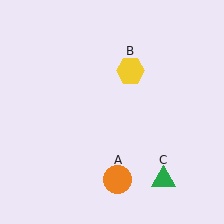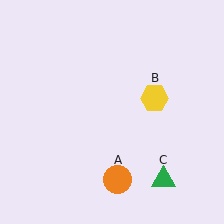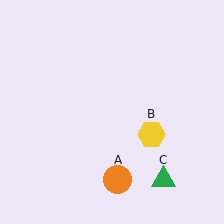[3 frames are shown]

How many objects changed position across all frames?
1 object changed position: yellow hexagon (object B).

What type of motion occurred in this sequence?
The yellow hexagon (object B) rotated clockwise around the center of the scene.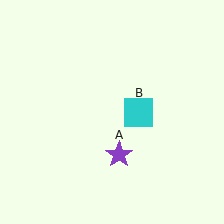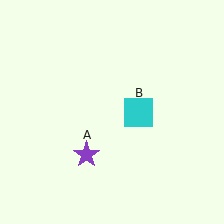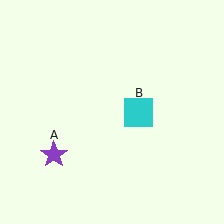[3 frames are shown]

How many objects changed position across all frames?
1 object changed position: purple star (object A).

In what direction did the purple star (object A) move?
The purple star (object A) moved left.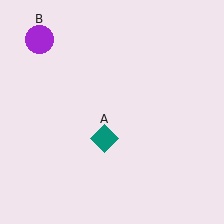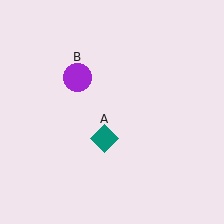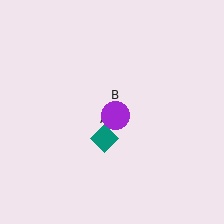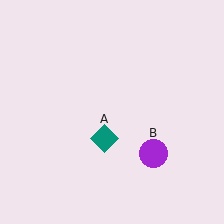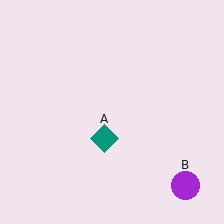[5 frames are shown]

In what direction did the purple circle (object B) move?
The purple circle (object B) moved down and to the right.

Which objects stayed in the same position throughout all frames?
Teal diamond (object A) remained stationary.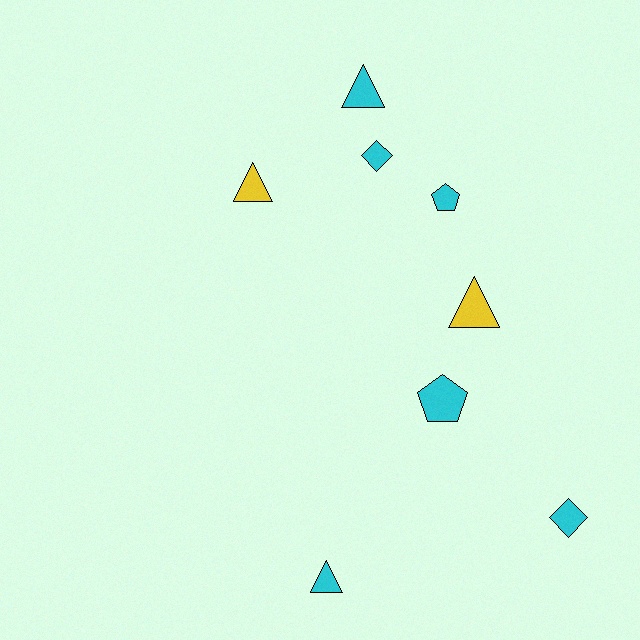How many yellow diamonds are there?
There are no yellow diamonds.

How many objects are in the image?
There are 8 objects.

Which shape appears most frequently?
Triangle, with 4 objects.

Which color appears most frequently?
Cyan, with 6 objects.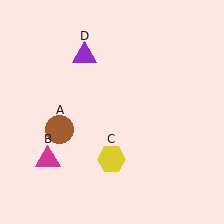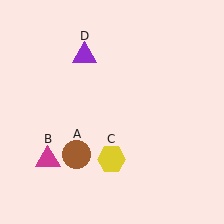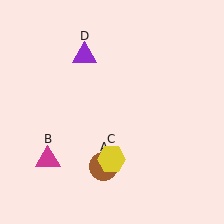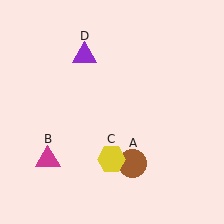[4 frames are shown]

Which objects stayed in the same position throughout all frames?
Magenta triangle (object B) and yellow hexagon (object C) and purple triangle (object D) remained stationary.